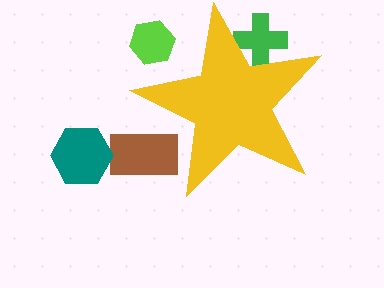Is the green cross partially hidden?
Yes, the green cross is partially hidden behind the yellow star.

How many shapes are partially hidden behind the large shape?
3 shapes are partially hidden.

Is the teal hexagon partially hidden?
No, the teal hexagon is fully visible.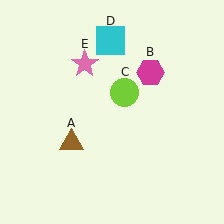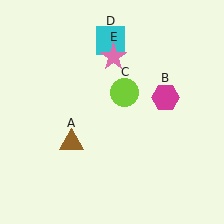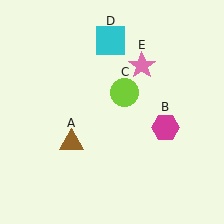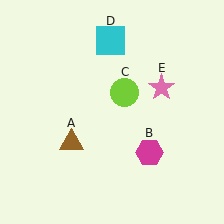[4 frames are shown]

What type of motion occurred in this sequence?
The magenta hexagon (object B), pink star (object E) rotated clockwise around the center of the scene.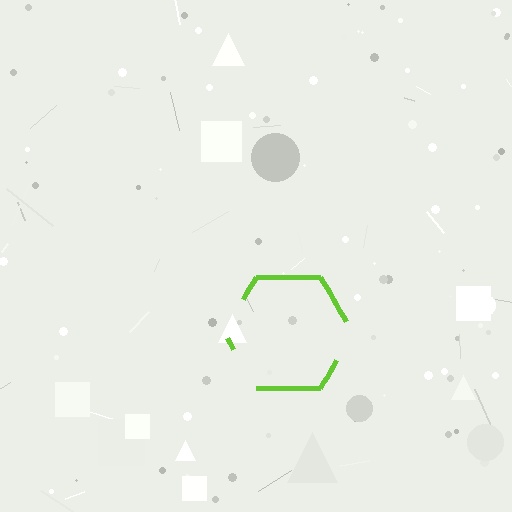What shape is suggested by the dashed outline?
The dashed outline suggests a hexagon.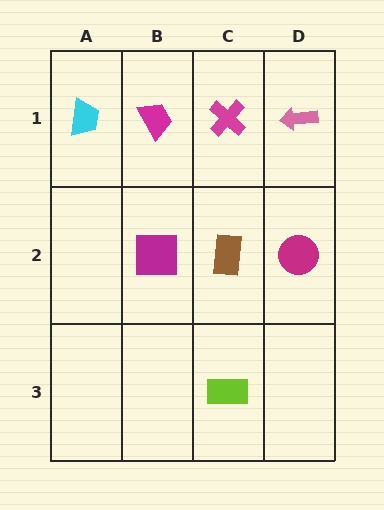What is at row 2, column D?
A magenta circle.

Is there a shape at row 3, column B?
No, that cell is empty.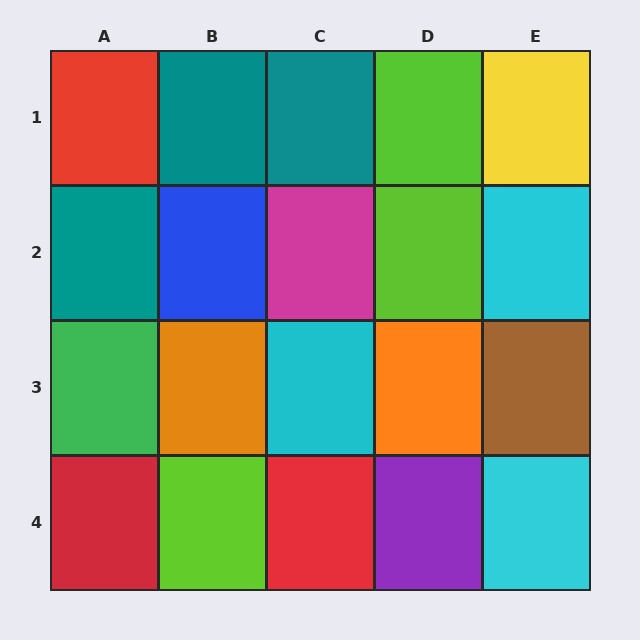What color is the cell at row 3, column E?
Brown.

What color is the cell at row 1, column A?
Red.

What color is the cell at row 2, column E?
Cyan.